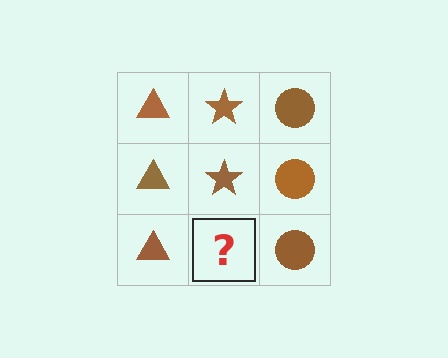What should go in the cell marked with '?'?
The missing cell should contain a brown star.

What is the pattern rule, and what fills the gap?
The rule is that each column has a consistent shape. The gap should be filled with a brown star.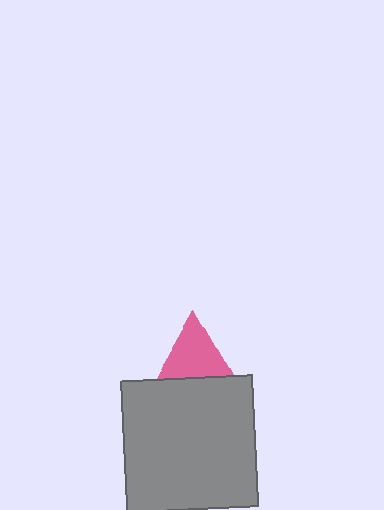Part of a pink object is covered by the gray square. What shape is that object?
It is a triangle.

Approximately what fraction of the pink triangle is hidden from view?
Roughly 54% of the pink triangle is hidden behind the gray square.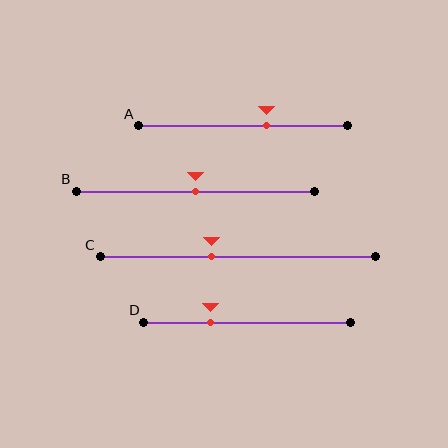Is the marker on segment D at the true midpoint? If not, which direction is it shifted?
No, the marker on segment D is shifted to the left by about 18% of the segment length.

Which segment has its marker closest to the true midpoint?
Segment B has its marker closest to the true midpoint.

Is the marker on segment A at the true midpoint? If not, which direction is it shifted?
No, the marker on segment A is shifted to the right by about 11% of the segment length.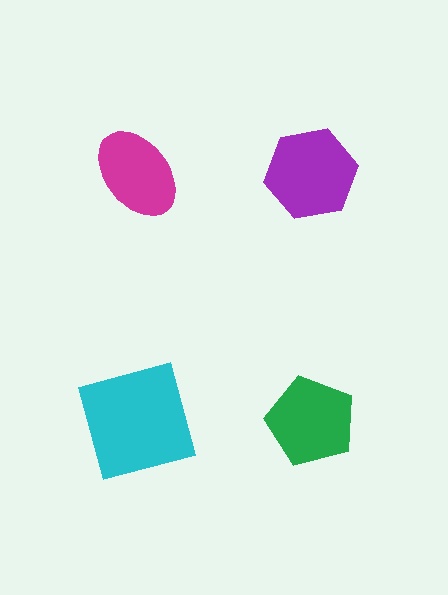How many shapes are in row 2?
2 shapes.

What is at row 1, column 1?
A magenta ellipse.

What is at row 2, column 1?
A cyan square.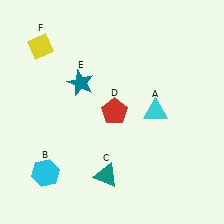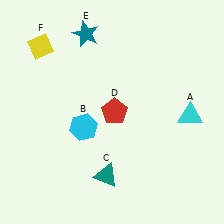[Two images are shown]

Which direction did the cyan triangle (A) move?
The cyan triangle (A) moved right.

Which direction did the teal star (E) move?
The teal star (E) moved up.